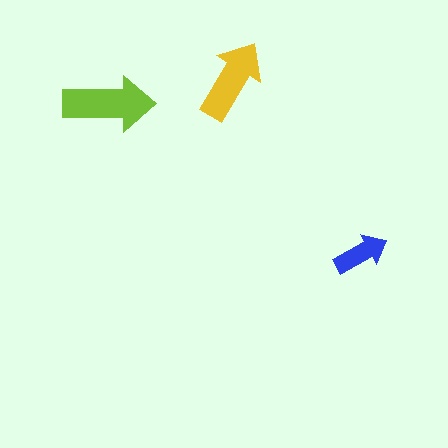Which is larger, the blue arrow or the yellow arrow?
The yellow one.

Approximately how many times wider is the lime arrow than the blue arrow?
About 1.5 times wider.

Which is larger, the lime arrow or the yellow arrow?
The lime one.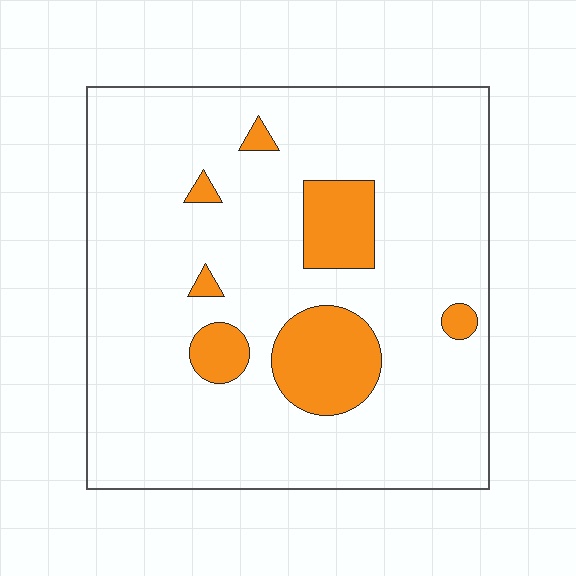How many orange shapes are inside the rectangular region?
7.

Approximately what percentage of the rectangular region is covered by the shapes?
Approximately 15%.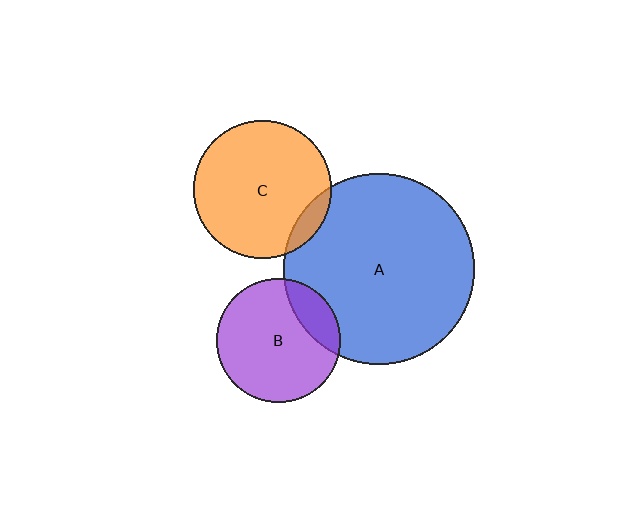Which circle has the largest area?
Circle A (blue).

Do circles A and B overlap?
Yes.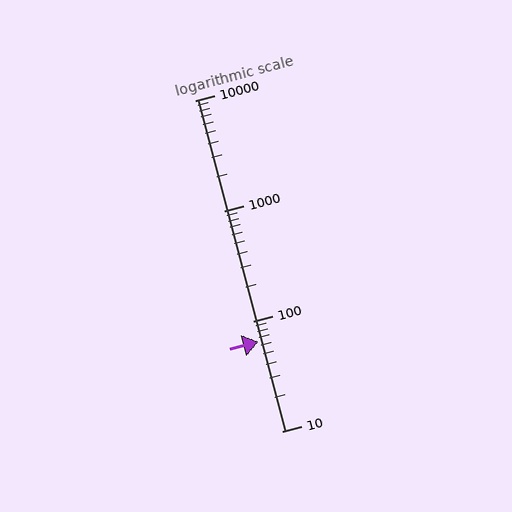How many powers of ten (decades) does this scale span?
The scale spans 3 decades, from 10 to 10000.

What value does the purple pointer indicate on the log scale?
The pointer indicates approximately 65.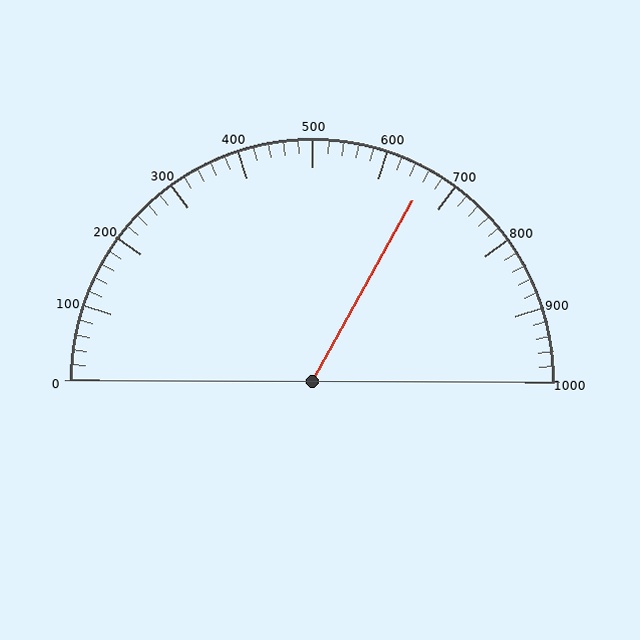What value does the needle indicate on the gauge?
The needle indicates approximately 660.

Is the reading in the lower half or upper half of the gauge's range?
The reading is in the upper half of the range (0 to 1000).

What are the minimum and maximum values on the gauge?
The gauge ranges from 0 to 1000.